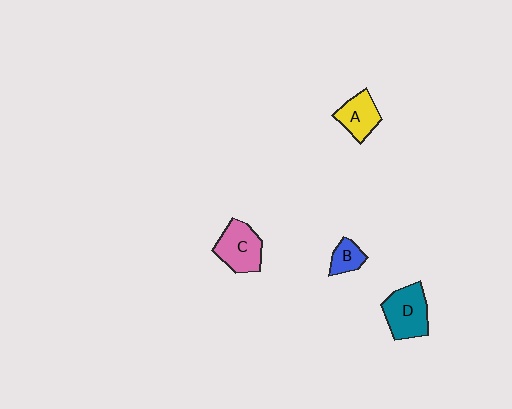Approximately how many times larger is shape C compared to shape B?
Approximately 2.1 times.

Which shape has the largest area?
Shape D (teal).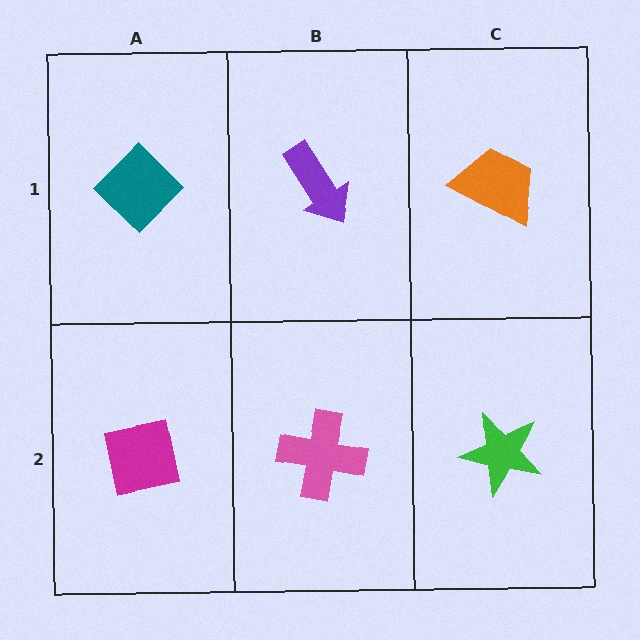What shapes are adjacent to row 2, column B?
A purple arrow (row 1, column B), a magenta square (row 2, column A), a green star (row 2, column C).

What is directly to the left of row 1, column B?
A teal diamond.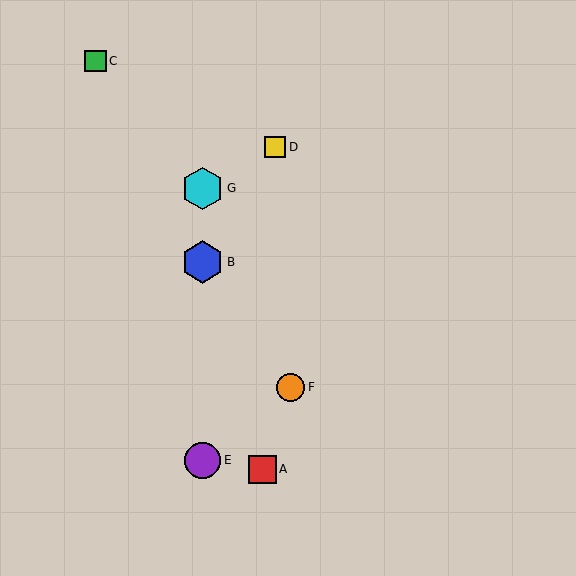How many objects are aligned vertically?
3 objects (B, E, G) are aligned vertically.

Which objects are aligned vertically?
Objects B, E, G are aligned vertically.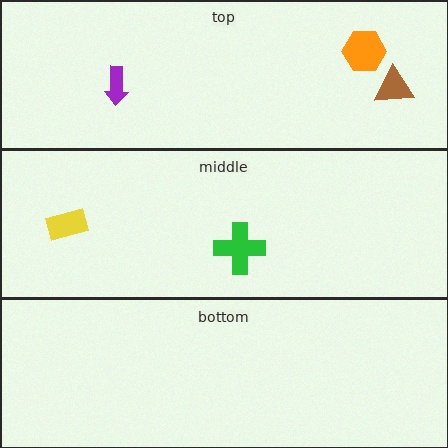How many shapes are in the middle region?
2.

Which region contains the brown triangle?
The top region.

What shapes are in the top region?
The purple arrow, the brown triangle, the orange hexagon.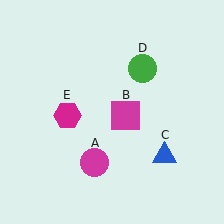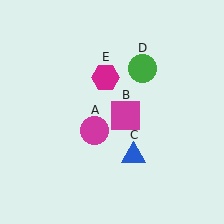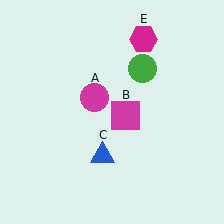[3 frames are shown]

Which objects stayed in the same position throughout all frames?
Magenta square (object B) and green circle (object D) remained stationary.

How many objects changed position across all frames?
3 objects changed position: magenta circle (object A), blue triangle (object C), magenta hexagon (object E).